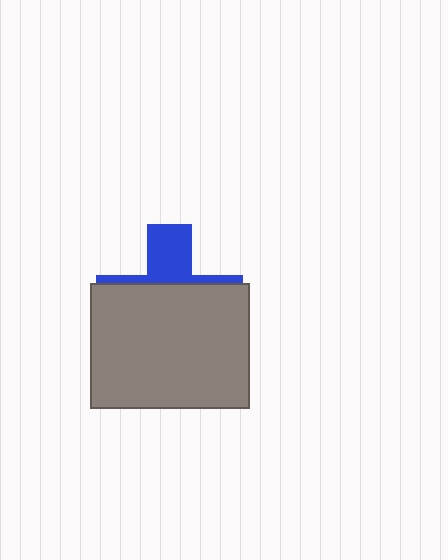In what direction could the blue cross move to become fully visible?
The blue cross could move up. That would shift it out from behind the gray rectangle entirely.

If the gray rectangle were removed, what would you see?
You would see the complete blue cross.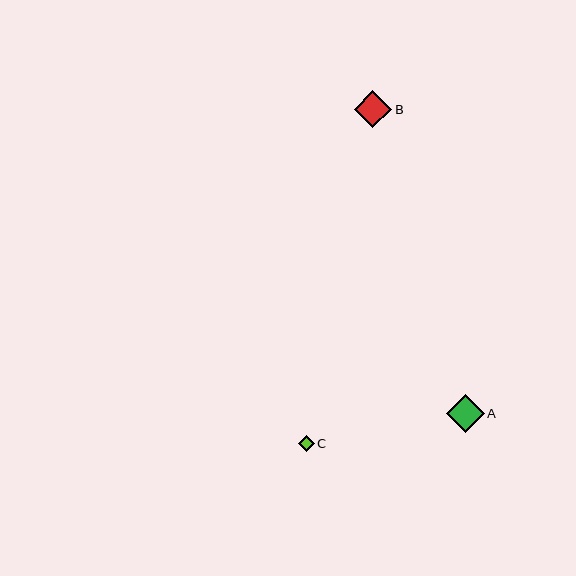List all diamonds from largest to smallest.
From largest to smallest: A, B, C.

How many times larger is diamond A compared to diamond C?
Diamond A is approximately 2.4 times the size of diamond C.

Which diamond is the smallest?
Diamond C is the smallest with a size of approximately 16 pixels.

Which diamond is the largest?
Diamond A is the largest with a size of approximately 38 pixels.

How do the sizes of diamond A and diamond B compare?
Diamond A and diamond B are approximately the same size.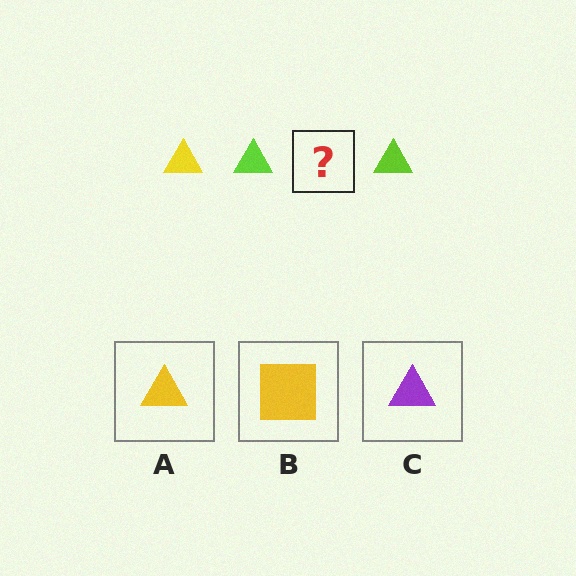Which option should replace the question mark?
Option A.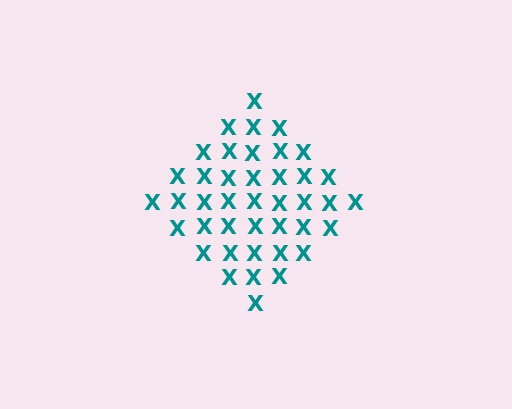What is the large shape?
The large shape is a diamond.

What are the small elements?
The small elements are letter X's.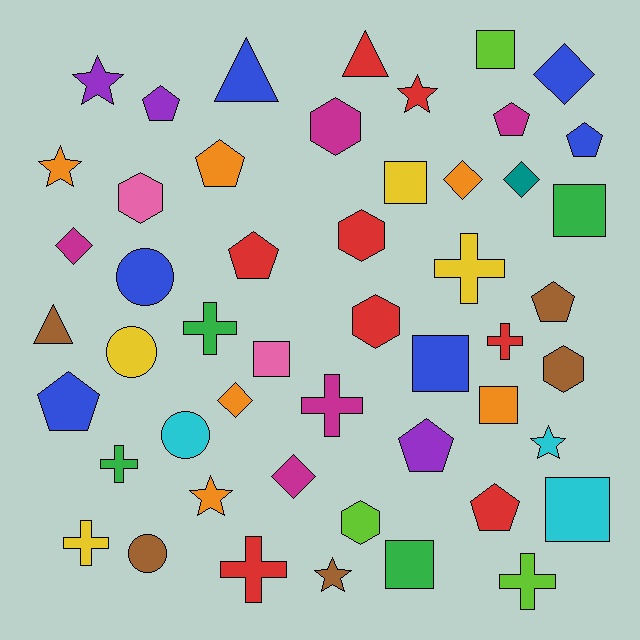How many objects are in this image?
There are 50 objects.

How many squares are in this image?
There are 8 squares.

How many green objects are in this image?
There are 4 green objects.